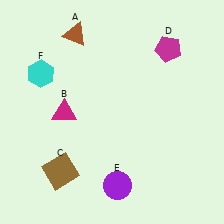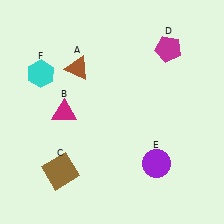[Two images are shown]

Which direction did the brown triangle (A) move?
The brown triangle (A) moved down.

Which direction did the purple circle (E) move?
The purple circle (E) moved right.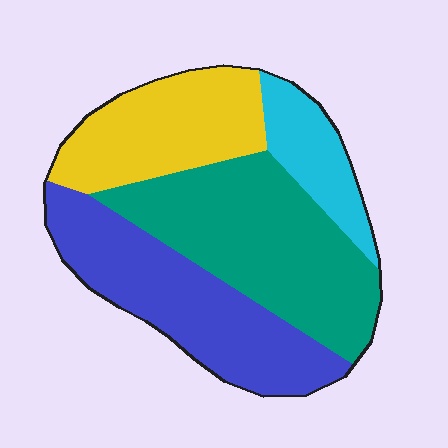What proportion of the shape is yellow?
Yellow covers 22% of the shape.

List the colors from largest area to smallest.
From largest to smallest: teal, blue, yellow, cyan.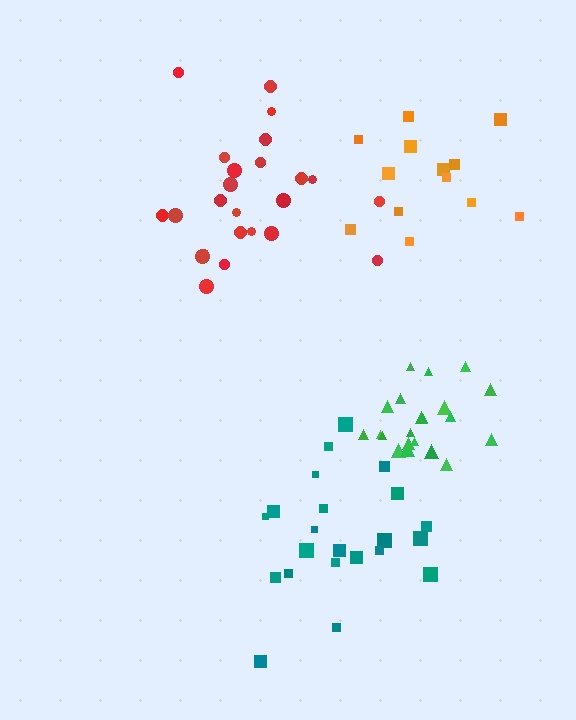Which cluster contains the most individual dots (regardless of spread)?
Red (24).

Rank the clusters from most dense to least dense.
green, red, teal, orange.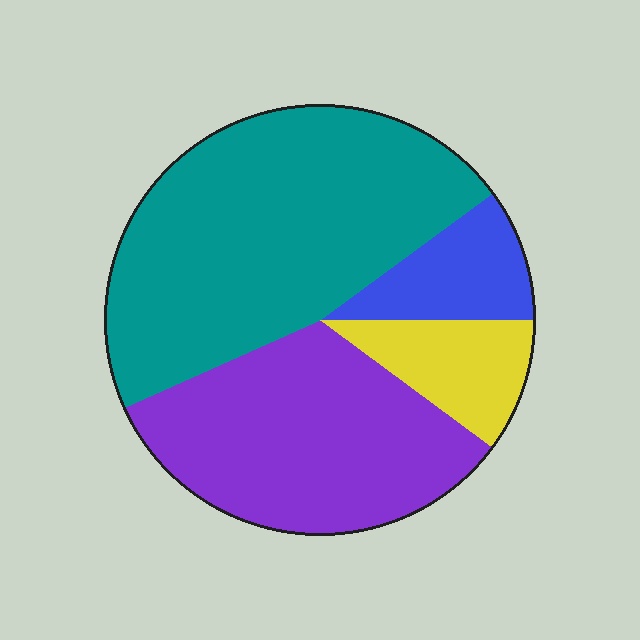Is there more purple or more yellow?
Purple.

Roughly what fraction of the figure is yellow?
Yellow covers 10% of the figure.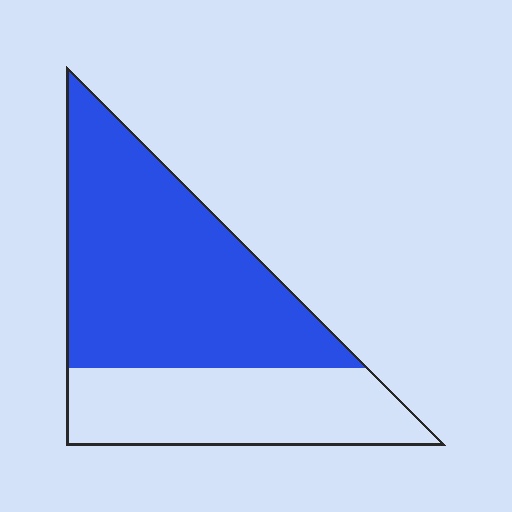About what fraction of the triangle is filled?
About five eighths (5/8).